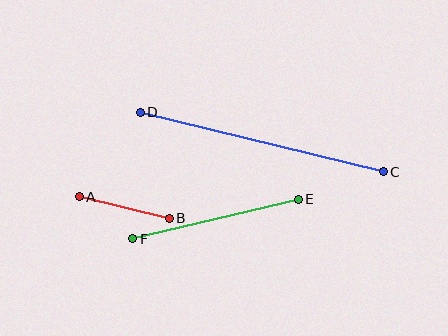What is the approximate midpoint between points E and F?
The midpoint is at approximately (216, 219) pixels.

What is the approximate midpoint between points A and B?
The midpoint is at approximately (124, 208) pixels.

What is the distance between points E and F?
The distance is approximately 170 pixels.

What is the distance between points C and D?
The distance is approximately 250 pixels.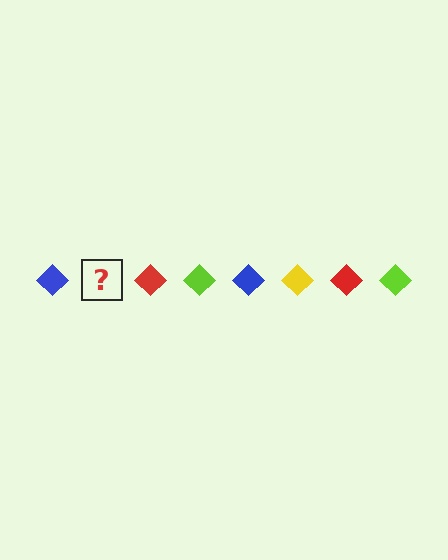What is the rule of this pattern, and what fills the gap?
The rule is that the pattern cycles through blue, yellow, red, lime diamonds. The gap should be filled with a yellow diamond.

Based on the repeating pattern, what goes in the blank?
The blank should be a yellow diamond.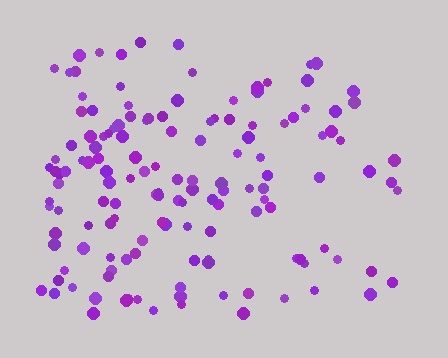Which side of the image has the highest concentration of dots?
The left.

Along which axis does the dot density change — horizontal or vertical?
Horizontal.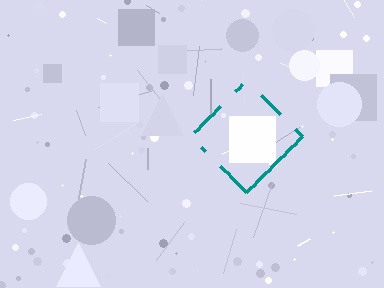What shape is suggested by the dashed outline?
The dashed outline suggests a diamond.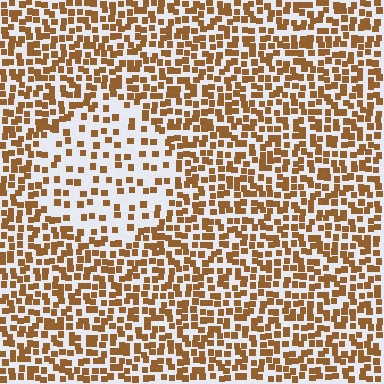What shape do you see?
I see a circle.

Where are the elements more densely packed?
The elements are more densely packed outside the circle boundary.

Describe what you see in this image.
The image contains small brown elements arranged at two different densities. A circle-shaped region is visible where the elements are less densely packed than the surrounding area.